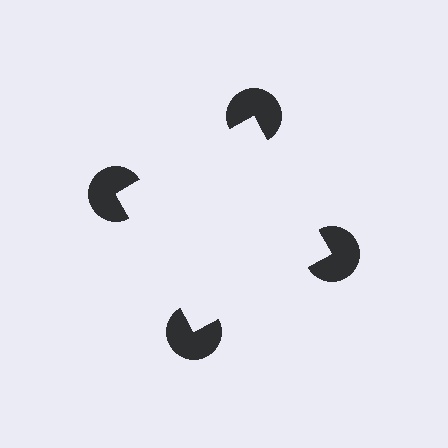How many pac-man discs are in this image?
There are 4 — one at each vertex of the illusory square.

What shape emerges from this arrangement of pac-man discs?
An illusory square — its edges are inferred from the aligned wedge cuts in the pac-man discs, not physically drawn.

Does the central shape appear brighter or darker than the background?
It typically appears slightly brighter than the background, even though no actual brightness change is drawn.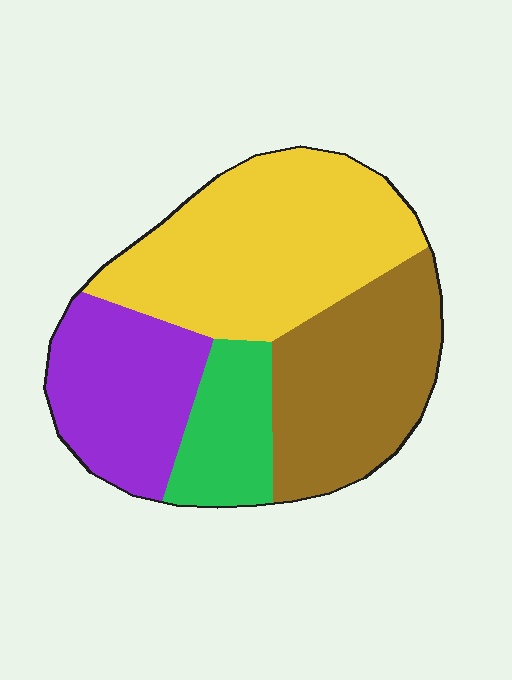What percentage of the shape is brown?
Brown takes up about one quarter (1/4) of the shape.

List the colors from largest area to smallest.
From largest to smallest: yellow, brown, purple, green.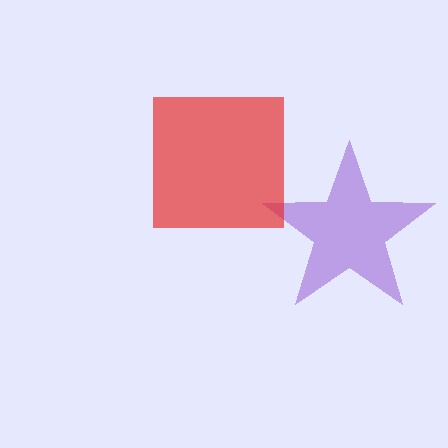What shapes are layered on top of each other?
The layered shapes are: a purple star, a red square.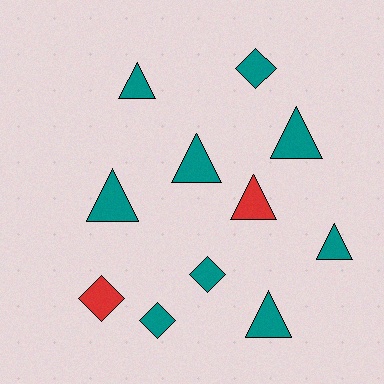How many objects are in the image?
There are 11 objects.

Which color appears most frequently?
Teal, with 9 objects.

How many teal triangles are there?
There are 6 teal triangles.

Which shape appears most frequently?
Triangle, with 7 objects.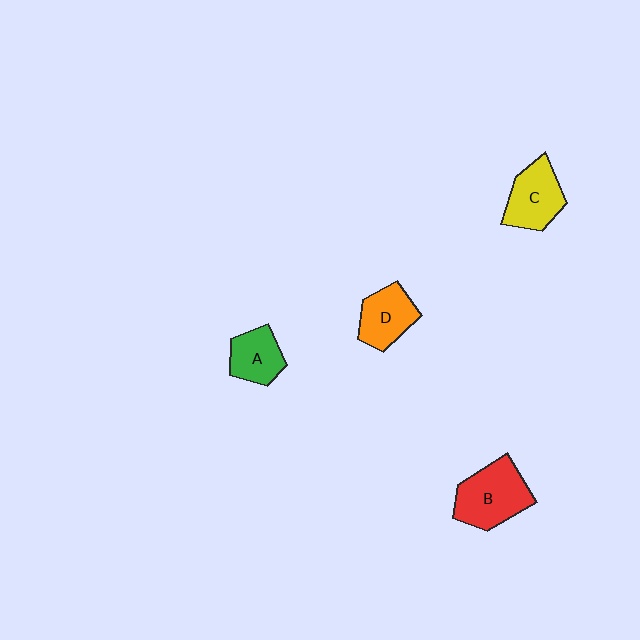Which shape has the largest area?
Shape B (red).